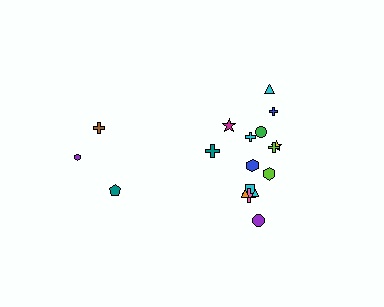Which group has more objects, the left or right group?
The right group.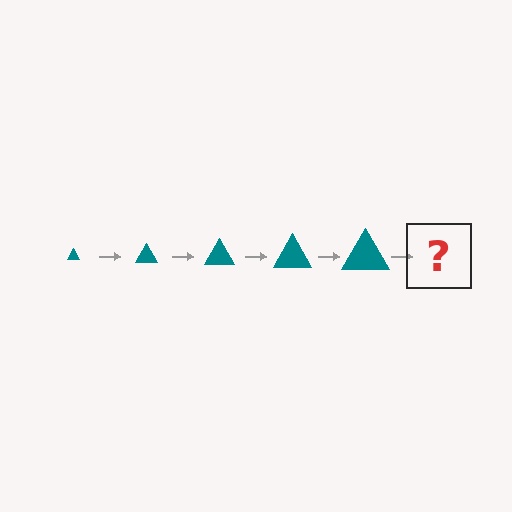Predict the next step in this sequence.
The next step is a teal triangle, larger than the previous one.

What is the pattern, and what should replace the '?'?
The pattern is that the triangle gets progressively larger each step. The '?' should be a teal triangle, larger than the previous one.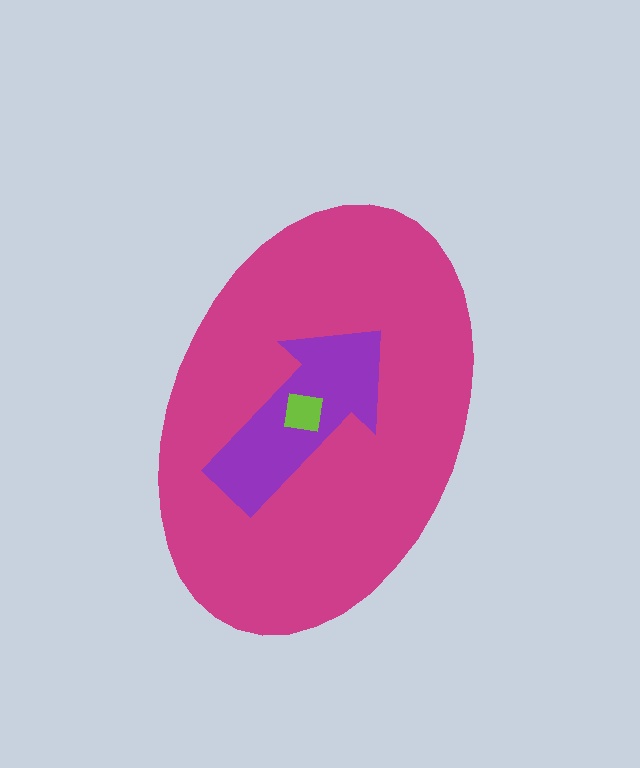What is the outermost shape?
The magenta ellipse.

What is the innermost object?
The lime square.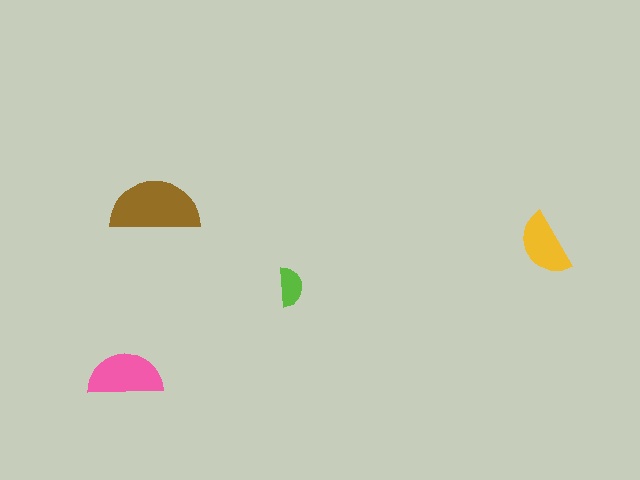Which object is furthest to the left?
The pink semicircle is leftmost.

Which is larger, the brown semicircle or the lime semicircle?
The brown one.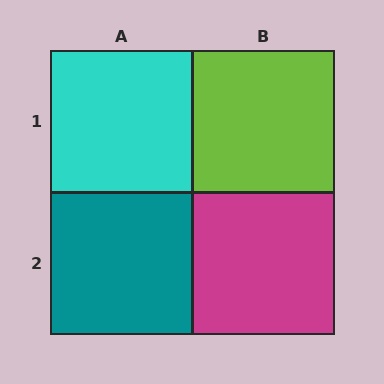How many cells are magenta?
1 cell is magenta.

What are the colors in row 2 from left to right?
Teal, magenta.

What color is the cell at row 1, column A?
Cyan.